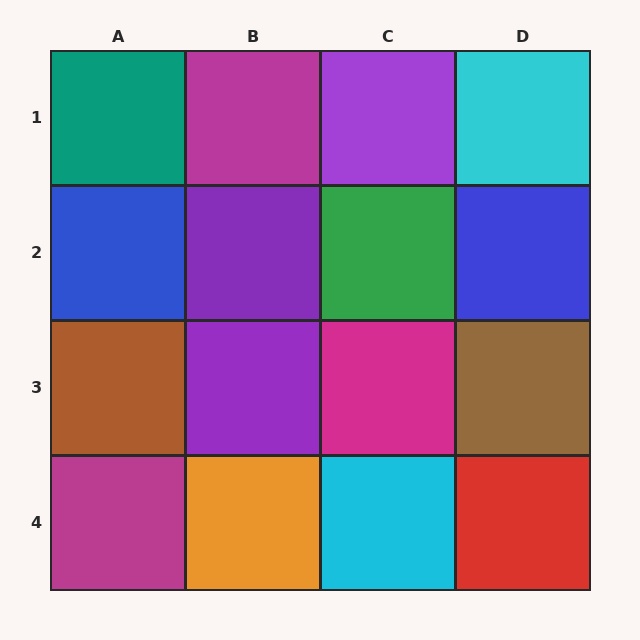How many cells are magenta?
3 cells are magenta.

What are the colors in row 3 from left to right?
Brown, purple, magenta, brown.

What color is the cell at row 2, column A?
Blue.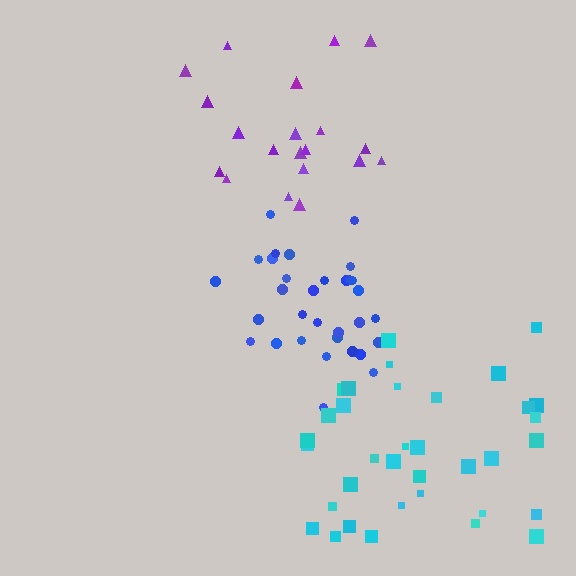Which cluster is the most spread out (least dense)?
Purple.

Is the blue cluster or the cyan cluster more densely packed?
Blue.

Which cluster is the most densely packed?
Blue.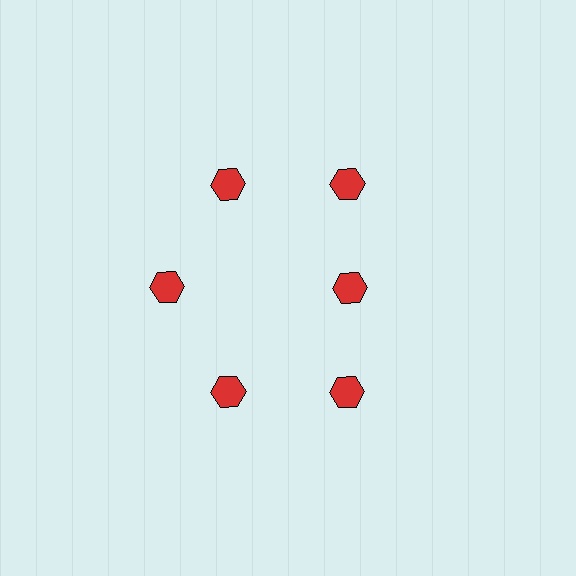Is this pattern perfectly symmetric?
No. The 6 red hexagons are arranged in a ring, but one element near the 3 o'clock position is pulled inward toward the center, breaking the 6-fold rotational symmetry.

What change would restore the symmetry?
The symmetry would be restored by moving it outward, back onto the ring so that all 6 hexagons sit at equal angles and equal distance from the center.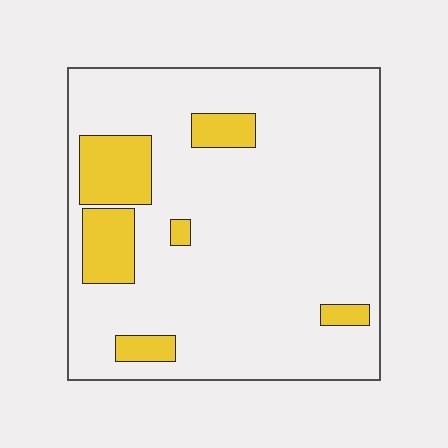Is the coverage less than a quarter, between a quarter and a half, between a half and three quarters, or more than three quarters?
Less than a quarter.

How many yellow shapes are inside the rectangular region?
6.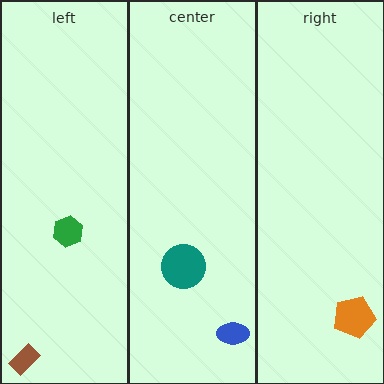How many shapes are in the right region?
1.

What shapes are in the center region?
The blue ellipse, the teal circle.